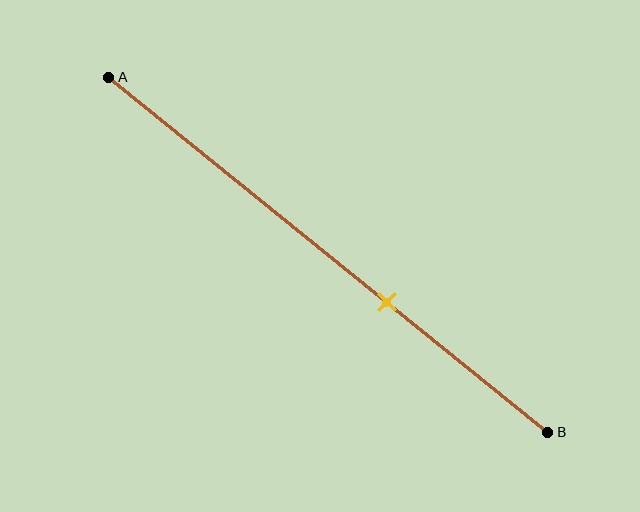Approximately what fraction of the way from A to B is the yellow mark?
The yellow mark is approximately 65% of the way from A to B.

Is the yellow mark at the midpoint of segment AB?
No, the mark is at about 65% from A, not at the 50% midpoint.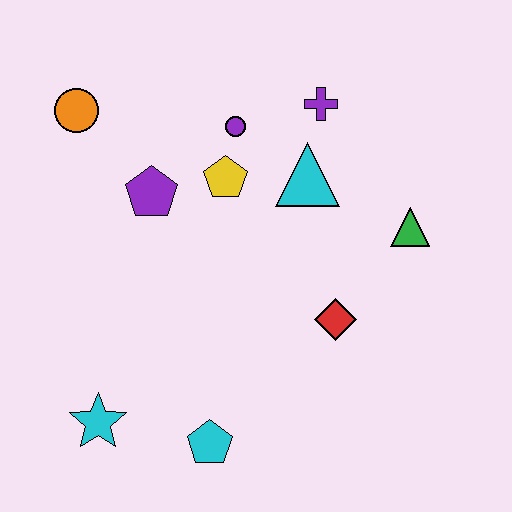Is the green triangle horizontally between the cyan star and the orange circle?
No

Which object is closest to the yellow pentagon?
The purple circle is closest to the yellow pentagon.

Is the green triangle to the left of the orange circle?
No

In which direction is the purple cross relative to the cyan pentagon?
The purple cross is above the cyan pentagon.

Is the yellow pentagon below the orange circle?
Yes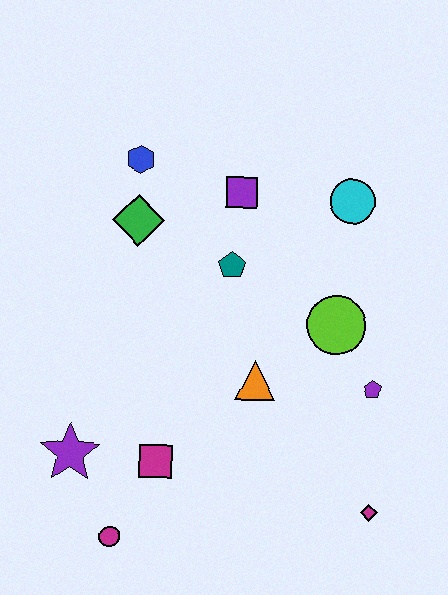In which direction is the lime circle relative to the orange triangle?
The lime circle is to the right of the orange triangle.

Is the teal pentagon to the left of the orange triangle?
Yes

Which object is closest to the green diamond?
The blue hexagon is closest to the green diamond.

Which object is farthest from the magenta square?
The cyan circle is farthest from the magenta square.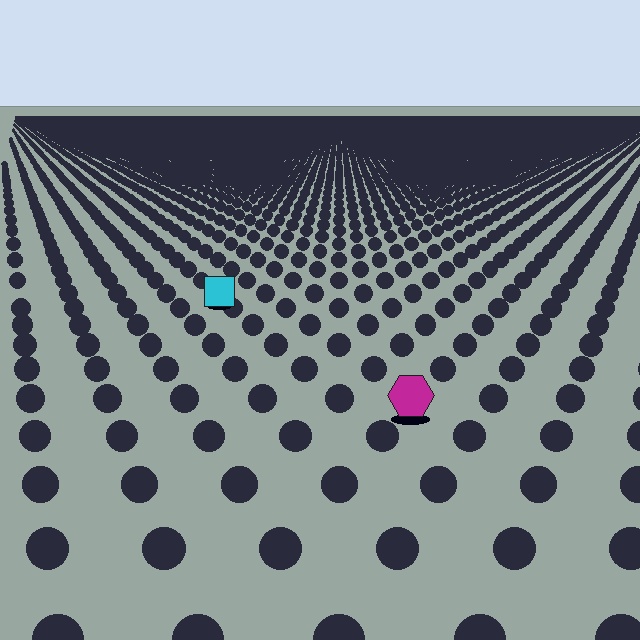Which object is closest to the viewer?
The magenta hexagon is closest. The texture marks near it are larger and more spread out.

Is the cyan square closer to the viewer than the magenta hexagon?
No. The magenta hexagon is closer — you can tell from the texture gradient: the ground texture is coarser near it.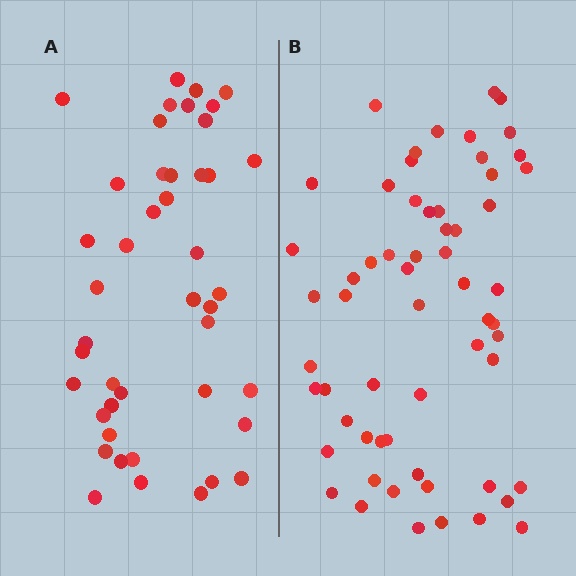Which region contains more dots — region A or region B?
Region B (the right region) has more dots.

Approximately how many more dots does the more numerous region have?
Region B has approximately 15 more dots than region A.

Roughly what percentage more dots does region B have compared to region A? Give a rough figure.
About 35% more.